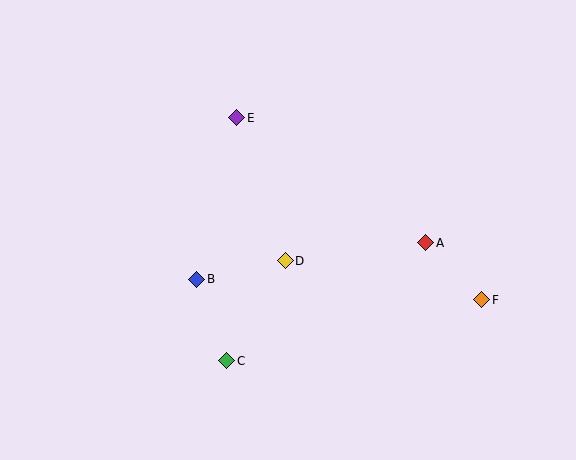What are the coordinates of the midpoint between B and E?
The midpoint between B and E is at (217, 199).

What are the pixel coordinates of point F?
Point F is at (482, 300).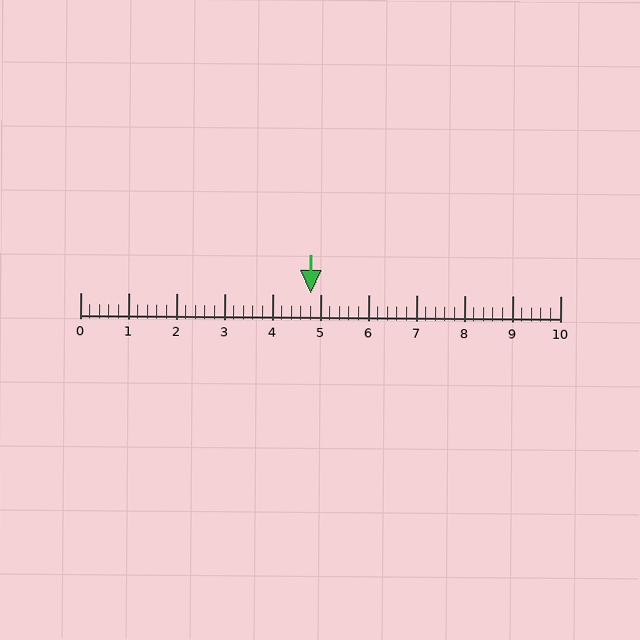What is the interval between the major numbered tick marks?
The major tick marks are spaced 1 units apart.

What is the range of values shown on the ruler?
The ruler shows values from 0 to 10.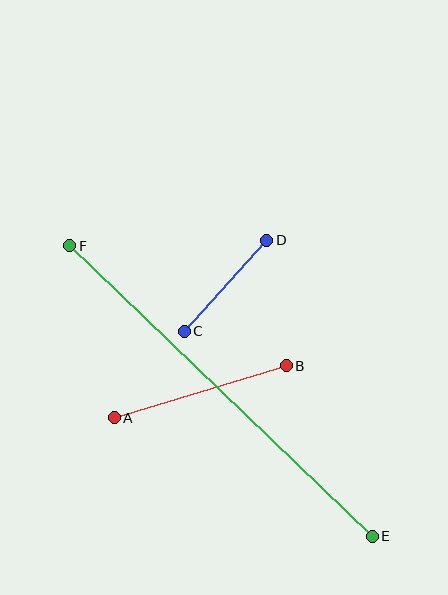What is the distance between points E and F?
The distance is approximately 419 pixels.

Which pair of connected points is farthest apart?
Points E and F are farthest apart.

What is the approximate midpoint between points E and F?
The midpoint is at approximately (221, 391) pixels.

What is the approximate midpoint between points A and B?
The midpoint is at approximately (200, 392) pixels.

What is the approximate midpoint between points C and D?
The midpoint is at approximately (225, 286) pixels.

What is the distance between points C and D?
The distance is approximately 123 pixels.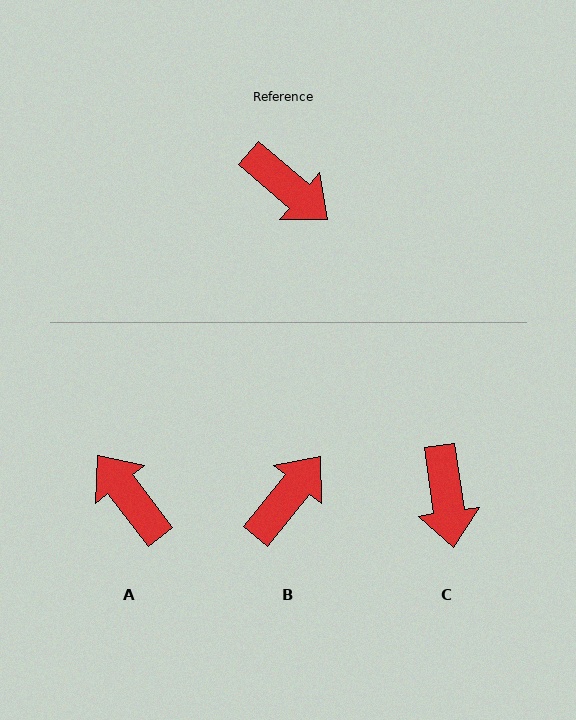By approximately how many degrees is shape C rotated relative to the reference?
Approximately 42 degrees clockwise.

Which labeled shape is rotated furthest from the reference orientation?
A, about 168 degrees away.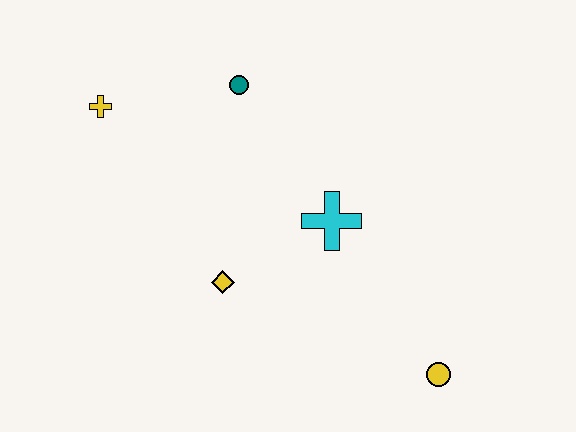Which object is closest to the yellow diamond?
The cyan cross is closest to the yellow diamond.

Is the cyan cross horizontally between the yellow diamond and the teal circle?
No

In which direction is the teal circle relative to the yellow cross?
The teal circle is to the right of the yellow cross.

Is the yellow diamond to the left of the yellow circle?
Yes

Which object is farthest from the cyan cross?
The yellow cross is farthest from the cyan cross.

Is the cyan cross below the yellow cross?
Yes